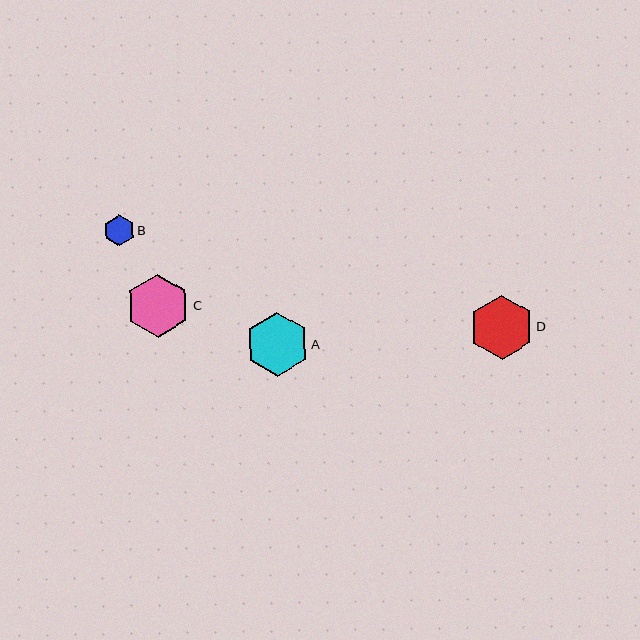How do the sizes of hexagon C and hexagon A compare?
Hexagon C and hexagon A are approximately the same size.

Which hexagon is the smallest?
Hexagon B is the smallest with a size of approximately 31 pixels.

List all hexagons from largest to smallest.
From largest to smallest: D, C, A, B.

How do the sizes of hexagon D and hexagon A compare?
Hexagon D and hexagon A are approximately the same size.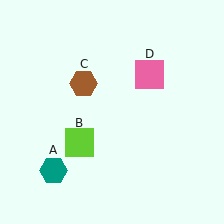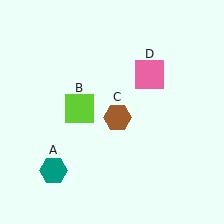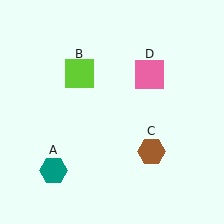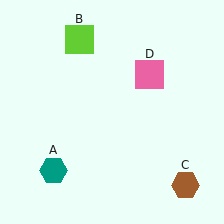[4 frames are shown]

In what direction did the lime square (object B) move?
The lime square (object B) moved up.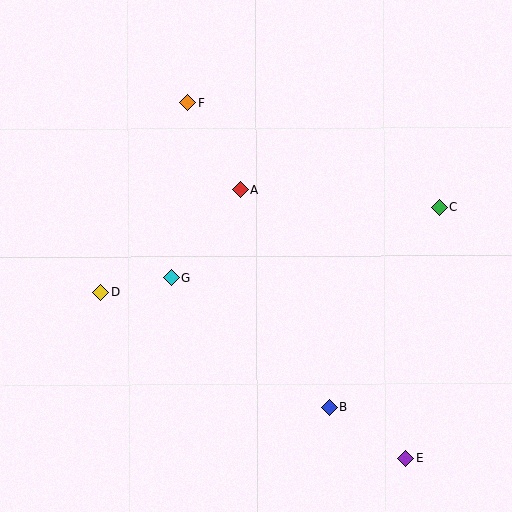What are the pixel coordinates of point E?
Point E is at (406, 459).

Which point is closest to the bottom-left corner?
Point D is closest to the bottom-left corner.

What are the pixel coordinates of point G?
Point G is at (171, 278).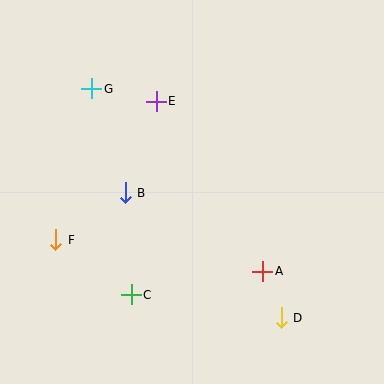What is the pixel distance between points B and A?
The distance between B and A is 159 pixels.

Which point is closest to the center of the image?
Point B at (125, 193) is closest to the center.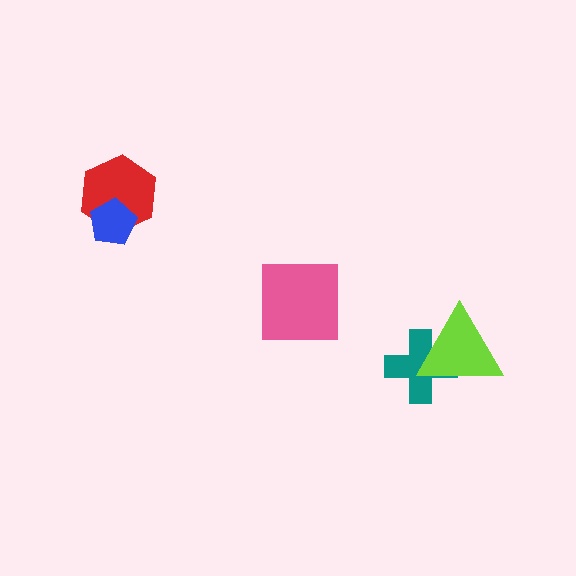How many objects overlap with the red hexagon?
1 object overlaps with the red hexagon.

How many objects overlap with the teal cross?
1 object overlaps with the teal cross.